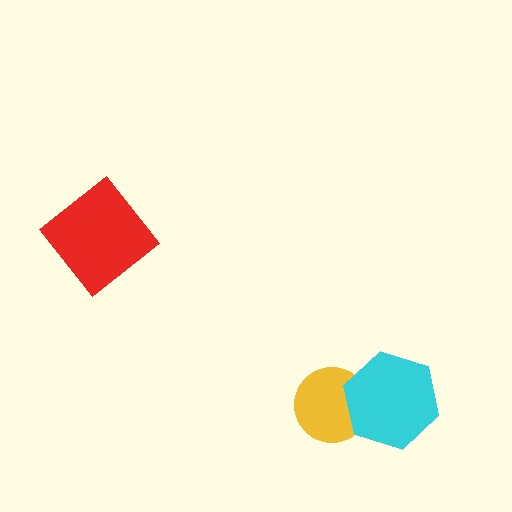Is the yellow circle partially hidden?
Yes, it is partially covered by another shape.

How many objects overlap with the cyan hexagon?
1 object overlaps with the cyan hexagon.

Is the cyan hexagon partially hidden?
No, no other shape covers it.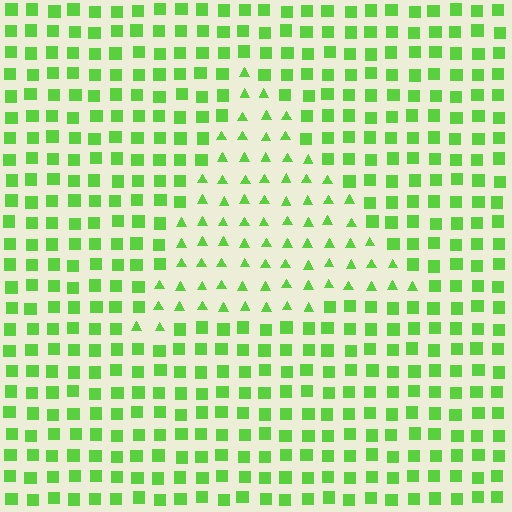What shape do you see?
I see a triangle.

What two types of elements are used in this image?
The image uses triangles inside the triangle region and squares outside it.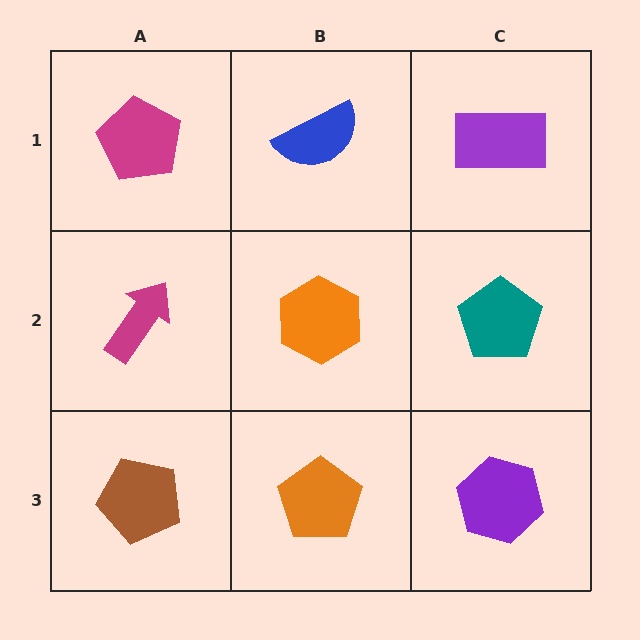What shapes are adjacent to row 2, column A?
A magenta pentagon (row 1, column A), a brown pentagon (row 3, column A), an orange hexagon (row 2, column B).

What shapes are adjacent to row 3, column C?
A teal pentagon (row 2, column C), an orange pentagon (row 3, column B).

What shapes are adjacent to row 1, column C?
A teal pentagon (row 2, column C), a blue semicircle (row 1, column B).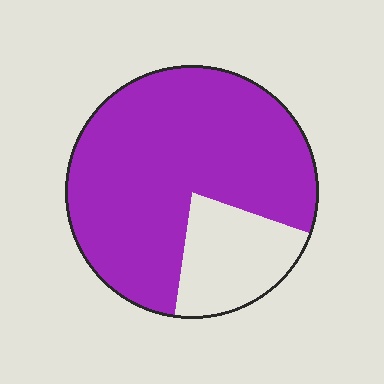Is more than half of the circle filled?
Yes.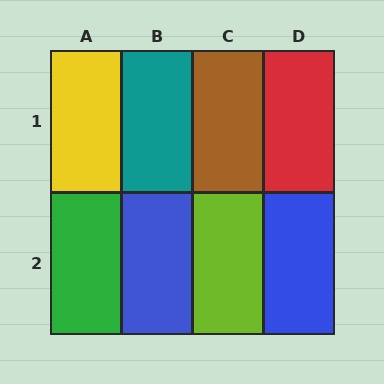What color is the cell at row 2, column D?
Blue.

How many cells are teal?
1 cell is teal.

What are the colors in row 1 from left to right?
Yellow, teal, brown, red.